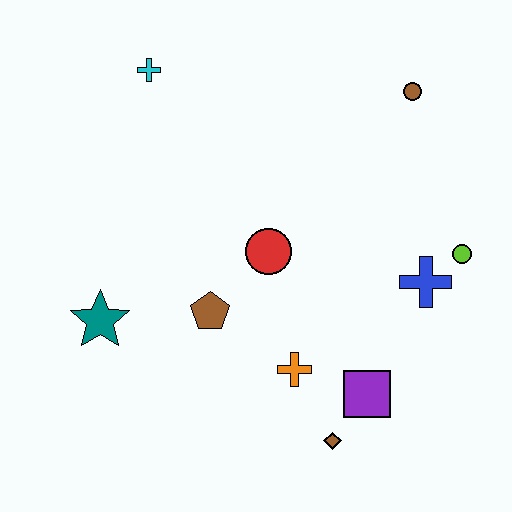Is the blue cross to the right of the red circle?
Yes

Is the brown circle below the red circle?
No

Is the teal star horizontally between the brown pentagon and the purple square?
No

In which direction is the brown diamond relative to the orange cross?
The brown diamond is below the orange cross.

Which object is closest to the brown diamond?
The purple square is closest to the brown diamond.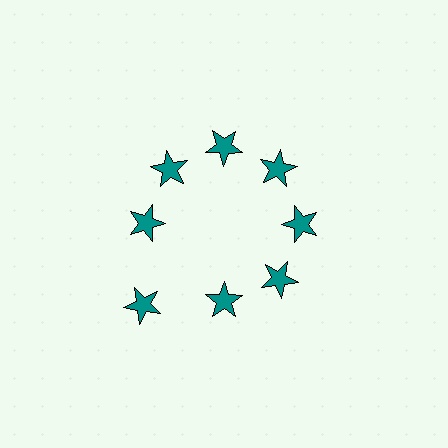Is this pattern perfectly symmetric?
No. The 8 teal stars are arranged in a ring, but one element near the 8 o'clock position is pushed outward from the center, breaking the 8-fold rotational symmetry.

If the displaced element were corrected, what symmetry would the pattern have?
It would have 8-fold rotational symmetry — the pattern would map onto itself every 45 degrees.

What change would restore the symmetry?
The symmetry would be restored by moving it inward, back onto the ring so that all 8 stars sit at equal angles and equal distance from the center.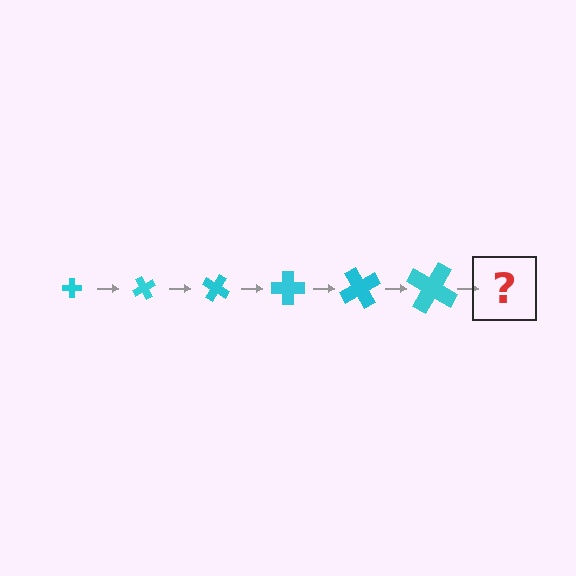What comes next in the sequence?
The next element should be a cross, larger than the previous one and rotated 360 degrees from the start.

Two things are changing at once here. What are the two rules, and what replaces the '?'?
The two rules are that the cross grows larger each step and it rotates 60 degrees each step. The '?' should be a cross, larger than the previous one and rotated 360 degrees from the start.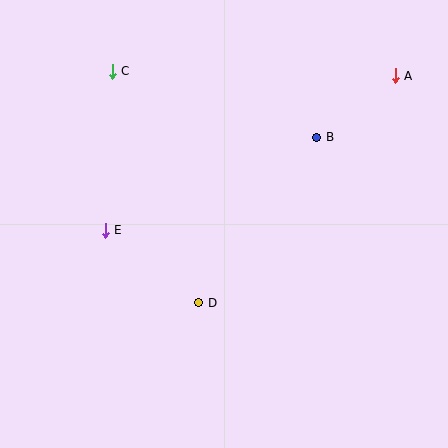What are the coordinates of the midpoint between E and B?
The midpoint between E and B is at (211, 184).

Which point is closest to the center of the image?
Point D at (199, 303) is closest to the center.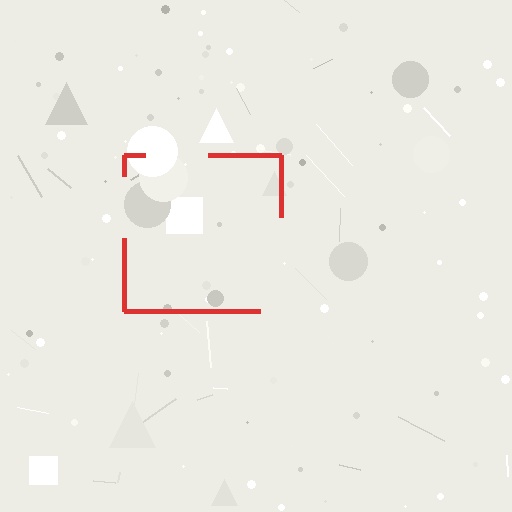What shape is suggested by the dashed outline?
The dashed outline suggests a square.